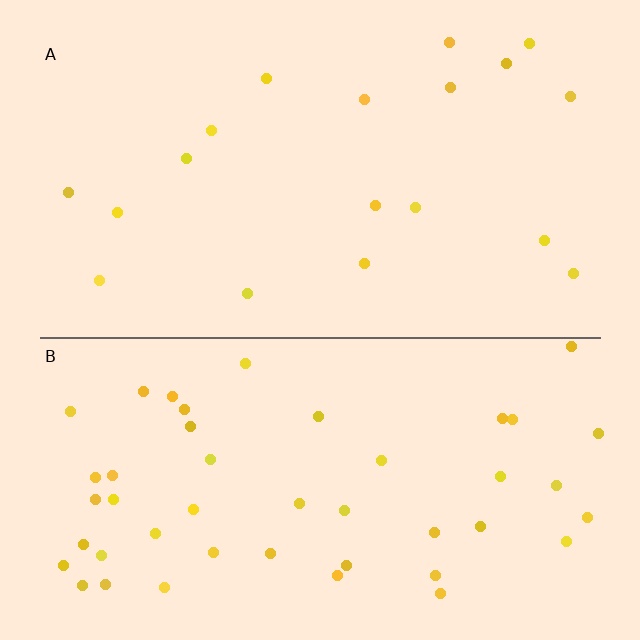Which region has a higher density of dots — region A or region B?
B (the bottom).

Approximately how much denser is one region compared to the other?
Approximately 2.5× — region B over region A.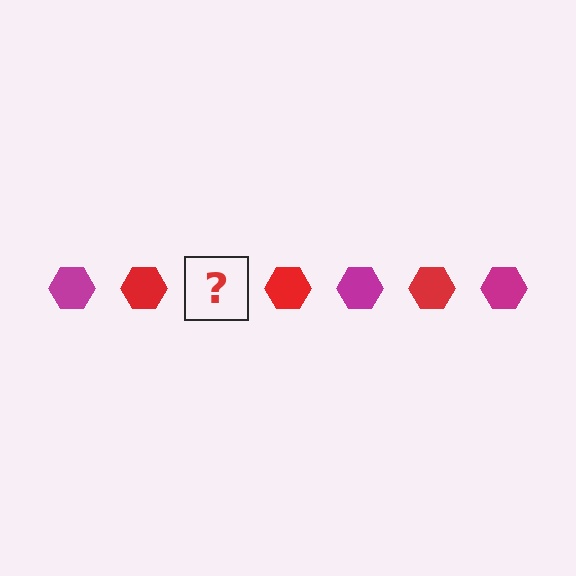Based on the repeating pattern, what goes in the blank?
The blank should be a magenta hexagon.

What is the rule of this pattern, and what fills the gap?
The rule is that the pattern cycles through magenta, red hexagons. The gap should be filled with a magenta hexagon.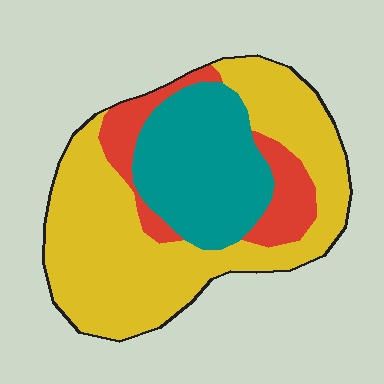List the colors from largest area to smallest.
From largest to smallest: yellow, teal, red.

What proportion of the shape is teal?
Teal covers roughly 30% of the shape.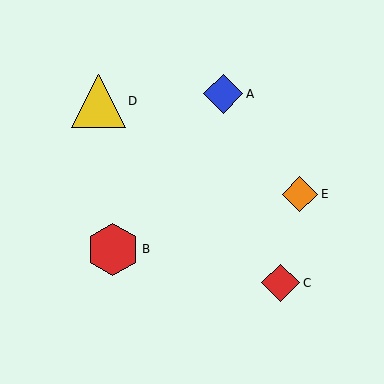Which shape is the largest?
The yellow triangle (labeled D) is the largest.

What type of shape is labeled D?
Shape D is a yellow triangle.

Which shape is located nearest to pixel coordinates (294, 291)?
The red diamond (labeled C) at (281, 283) is nearest to that location.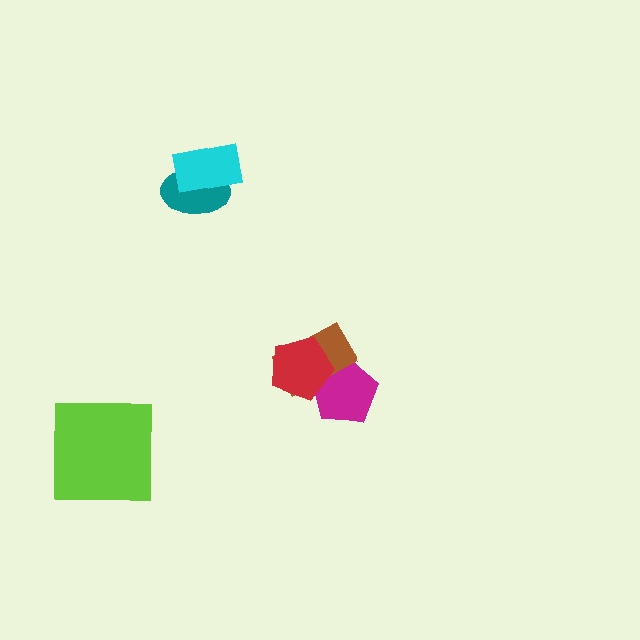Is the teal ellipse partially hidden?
Yes, it is partially covered by another shape.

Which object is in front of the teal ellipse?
The cyan rectangle is in front of the teal ellipse.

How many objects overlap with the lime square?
0 objects overlap with the lime square.